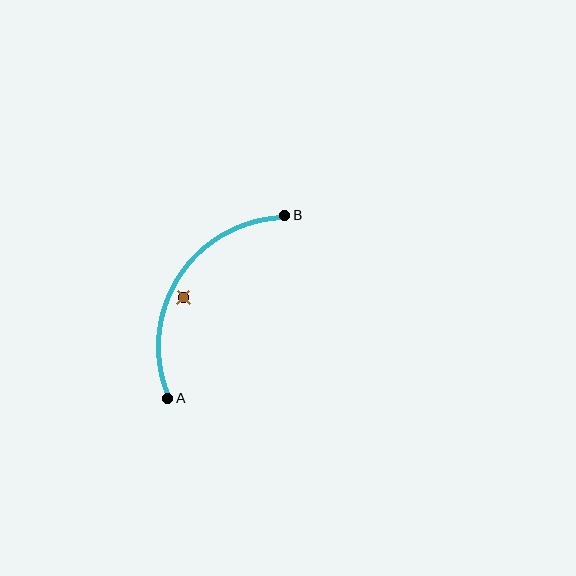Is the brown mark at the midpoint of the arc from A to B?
No — the brown mark does not lie on the arc at all. It sits slightly inside the curve.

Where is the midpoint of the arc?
The arc midpoint is the point on the curve farthest from the straight line joining A and B. It sits to the left of that line.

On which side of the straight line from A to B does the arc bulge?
The arc bulges to the left of the straight line connecting A and B.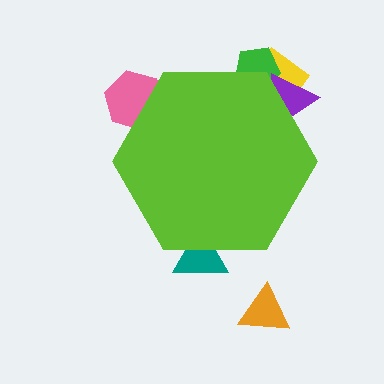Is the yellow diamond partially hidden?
Yes, the yellow diamond is partially hidden behind the lime hexagon.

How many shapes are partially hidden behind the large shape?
5 shapes are partially hidden.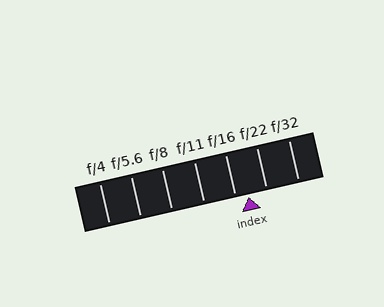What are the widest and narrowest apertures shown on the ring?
The widest aperture shown is f/4 and the narrowest is f/32.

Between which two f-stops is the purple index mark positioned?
The index mark is between f/16 and f/22.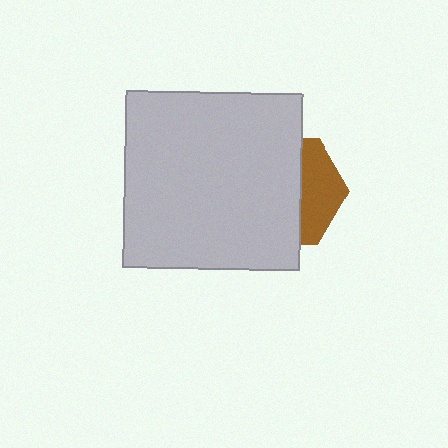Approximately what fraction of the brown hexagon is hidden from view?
Roughly 66% of the brown hexagon is hidden behind the light gray square.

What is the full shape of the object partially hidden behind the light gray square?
The partially hidden object is a brown hexagon.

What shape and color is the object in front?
The object in front is a light gray square.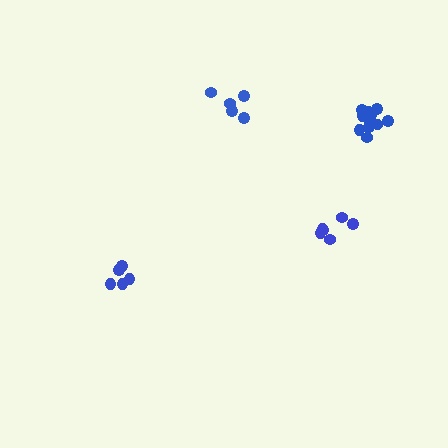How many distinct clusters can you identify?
There are 4 distinct clusters.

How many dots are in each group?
Group 1: 5 dots, Group 2: 5 dots, Group 3: 11 dots, Group 4: 6 dots (27 total).